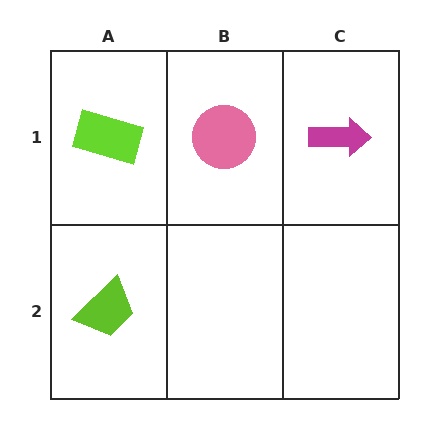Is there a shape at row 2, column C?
No, that cell is empty.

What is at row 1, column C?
A magenta arrow.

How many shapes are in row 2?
1 shape.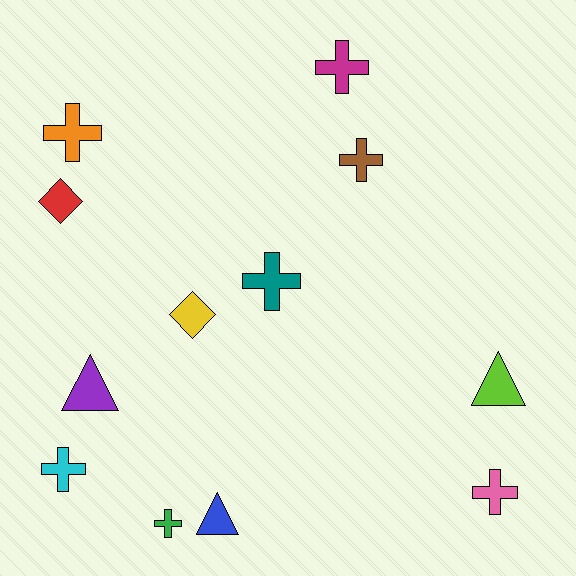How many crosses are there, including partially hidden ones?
There are 7 crosses.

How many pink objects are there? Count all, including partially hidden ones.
There is 1 pink object.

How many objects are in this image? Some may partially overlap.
There are 12 objects.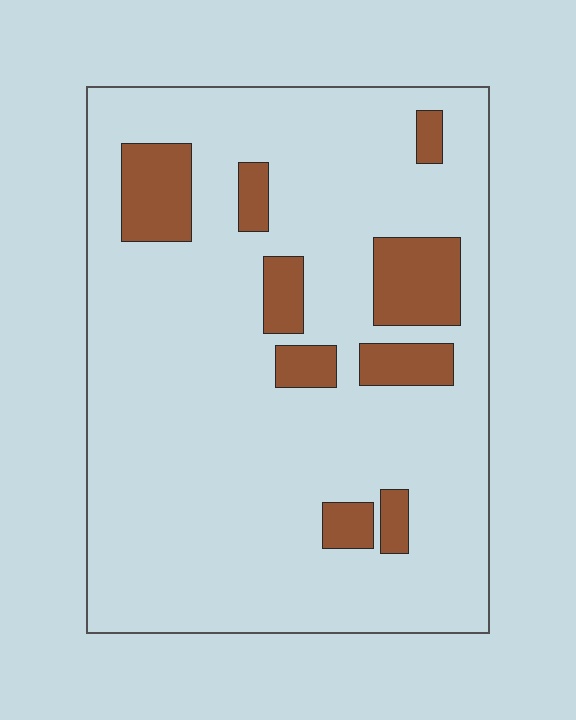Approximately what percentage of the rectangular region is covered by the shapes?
Approximately 15%.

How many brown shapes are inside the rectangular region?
9.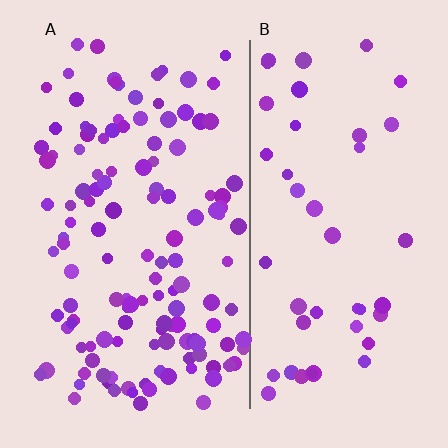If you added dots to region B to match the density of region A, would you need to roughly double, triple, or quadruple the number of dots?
Approximately triple.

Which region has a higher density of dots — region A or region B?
A (the left).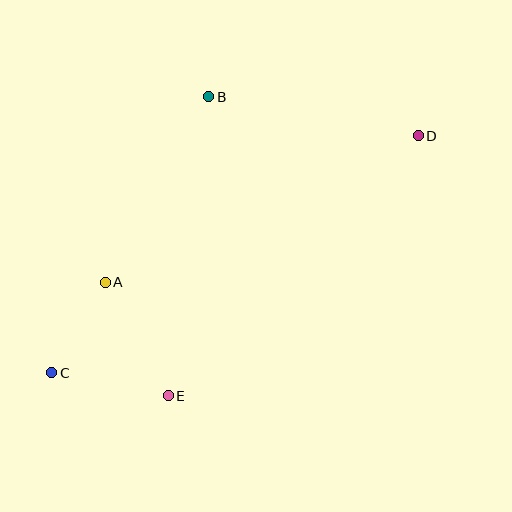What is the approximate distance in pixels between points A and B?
The distance between A and B is approximately 212 pixels.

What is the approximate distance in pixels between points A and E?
The distance between A and E is approximately 130 pixels.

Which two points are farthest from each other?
Points C and D are farthest from each other.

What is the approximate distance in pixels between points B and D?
The distance between B and D is approximately 213 pixels.